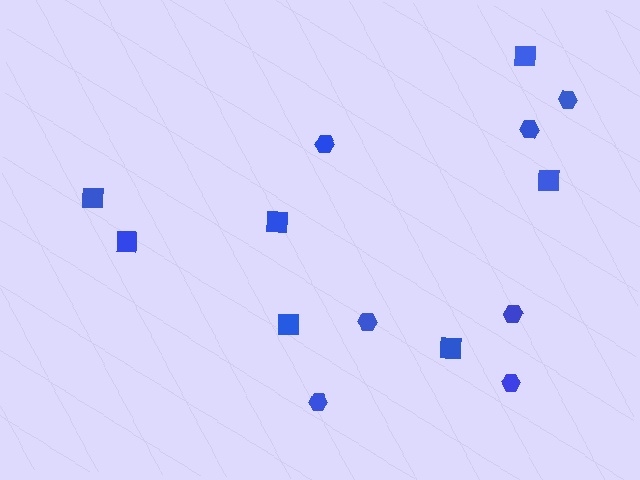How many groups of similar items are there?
There are 2 groups: one group of squares (7) and one group of hexagons (7).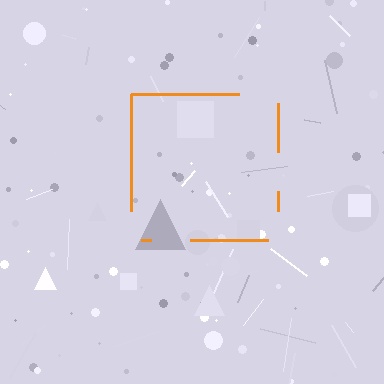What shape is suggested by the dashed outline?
The dashed outline suggests a square.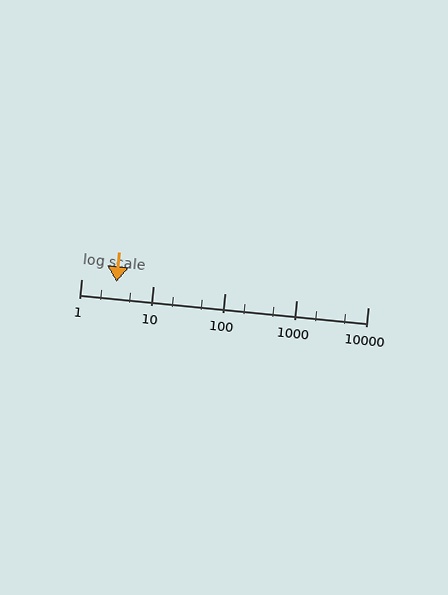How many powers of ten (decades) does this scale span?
The scale spans 4 decades, from 1 to 10000.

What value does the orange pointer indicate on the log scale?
The pointer indicates approximately 3.1.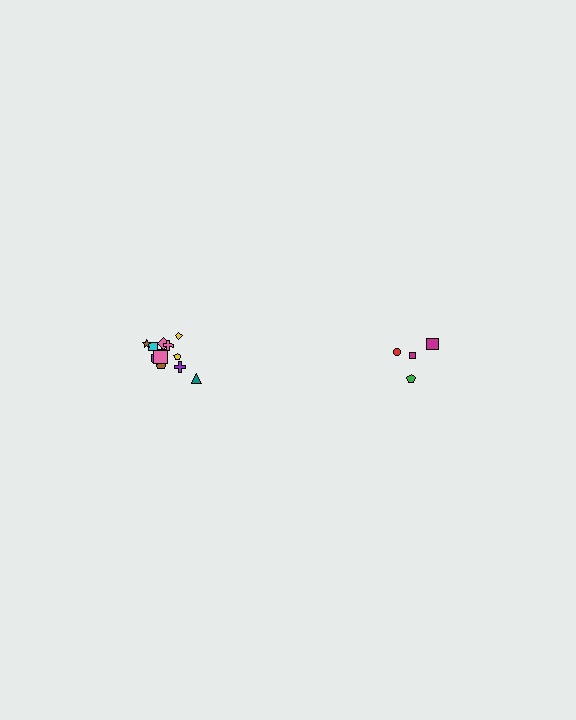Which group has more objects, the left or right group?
The left group.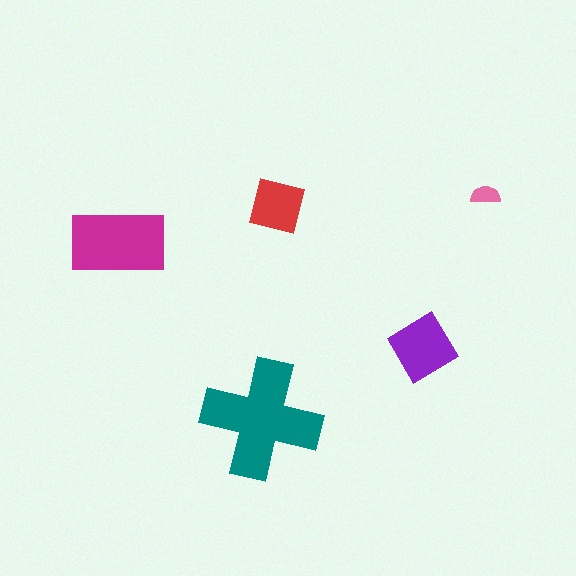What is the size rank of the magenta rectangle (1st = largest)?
2nd.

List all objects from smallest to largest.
The pink semicircle, the red square, the purple diamond, the magenta rectangle, the teal cross.